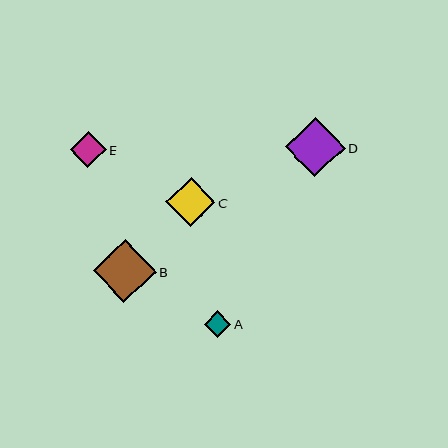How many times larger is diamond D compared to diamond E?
Diamond D is approximately 1.7 times the size of diamond E.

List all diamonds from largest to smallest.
From largest to smallest: B, D, C, E, A.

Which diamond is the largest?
Diamond B is the largest with a size of approximately 63 pixels.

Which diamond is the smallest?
Diamond A is the smallest with a size of approximately 26 pixels.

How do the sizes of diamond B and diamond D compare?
Diamond B and diamond D are approximately the same size.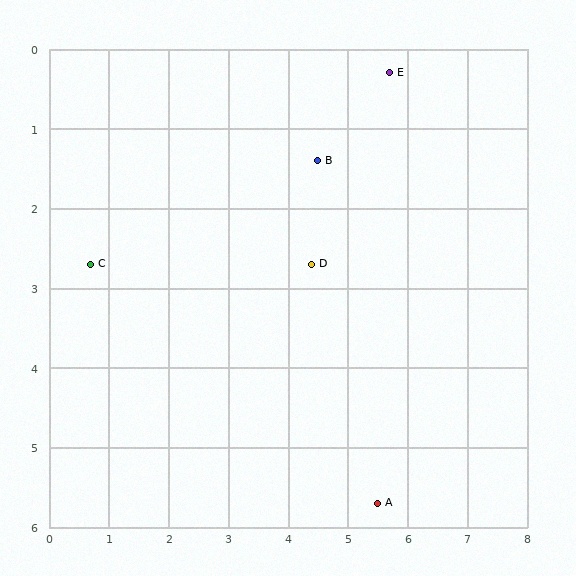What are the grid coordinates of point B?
Point B is at approximately (4.5, 1.4).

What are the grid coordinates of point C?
Point C is at approximately (0.7, 2.7).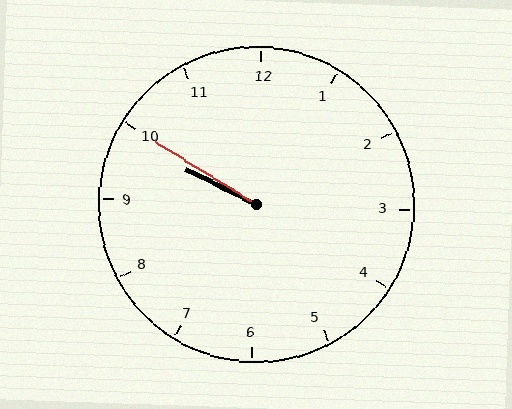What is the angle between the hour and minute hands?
Approximately 5 degrees.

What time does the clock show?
9:50.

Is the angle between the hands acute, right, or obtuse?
It is acute.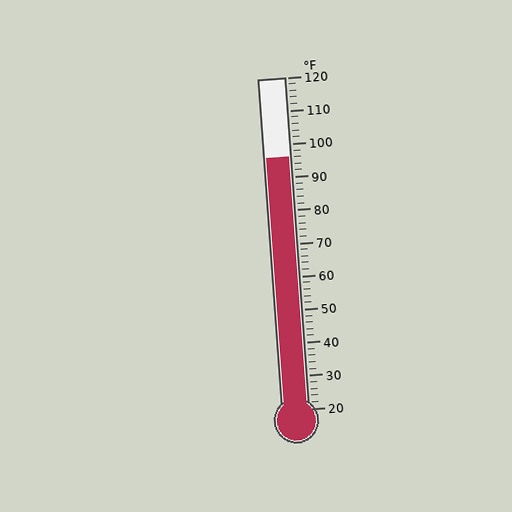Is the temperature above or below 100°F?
The temperature is below 100°F.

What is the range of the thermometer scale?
The thermometer scale ranges from 20°F to 120°F.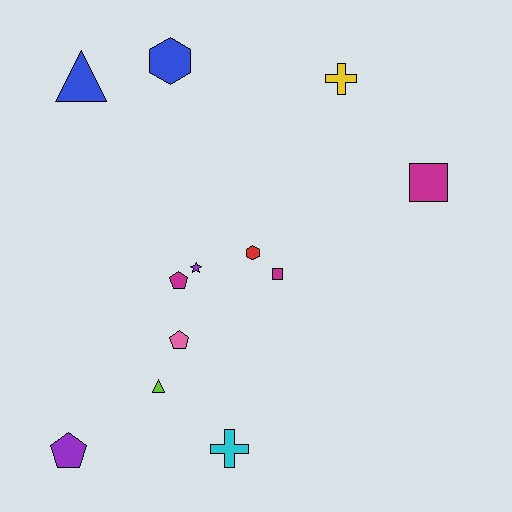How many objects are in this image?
There are 12 objects.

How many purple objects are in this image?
There are 2 purple objects.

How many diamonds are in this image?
There are no diamonds.